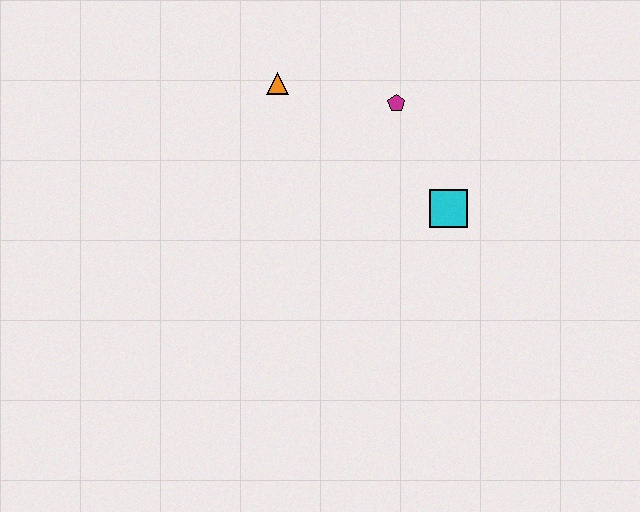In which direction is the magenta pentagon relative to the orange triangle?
The magenta pentagon is to the right of the orange triangle.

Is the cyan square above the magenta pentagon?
No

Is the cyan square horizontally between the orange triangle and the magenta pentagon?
No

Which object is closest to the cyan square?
The magenta pentagon is closest to the cyan square.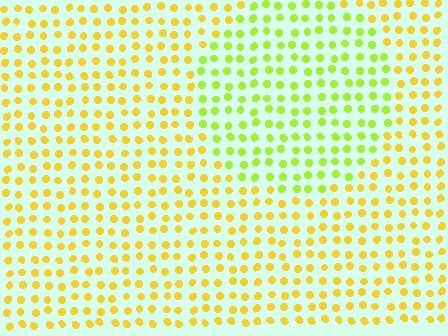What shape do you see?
I see a circle.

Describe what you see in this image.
The image is filled with small yellow elements in a uniform arrangement. A circle-shaped region is visible where the elements are tinted to a slightly different hue, forming a subtle color boundary.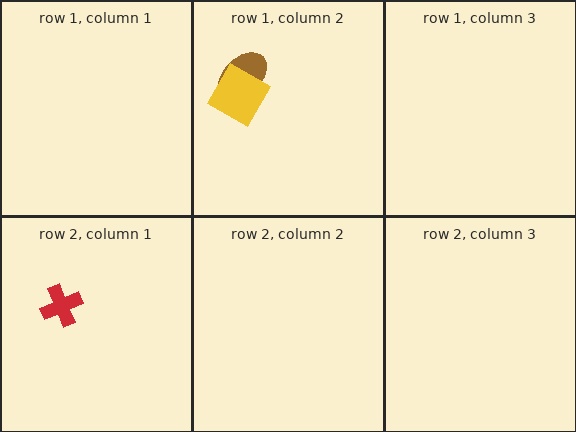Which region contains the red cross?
The row 2, column 1 region.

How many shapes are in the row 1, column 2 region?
2.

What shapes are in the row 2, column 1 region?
The red cross.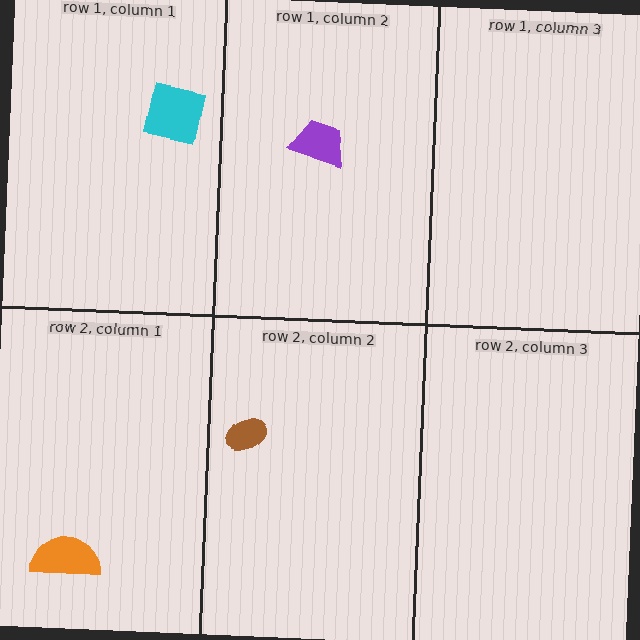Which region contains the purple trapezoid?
The row 1, column 2 region.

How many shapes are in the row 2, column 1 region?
1.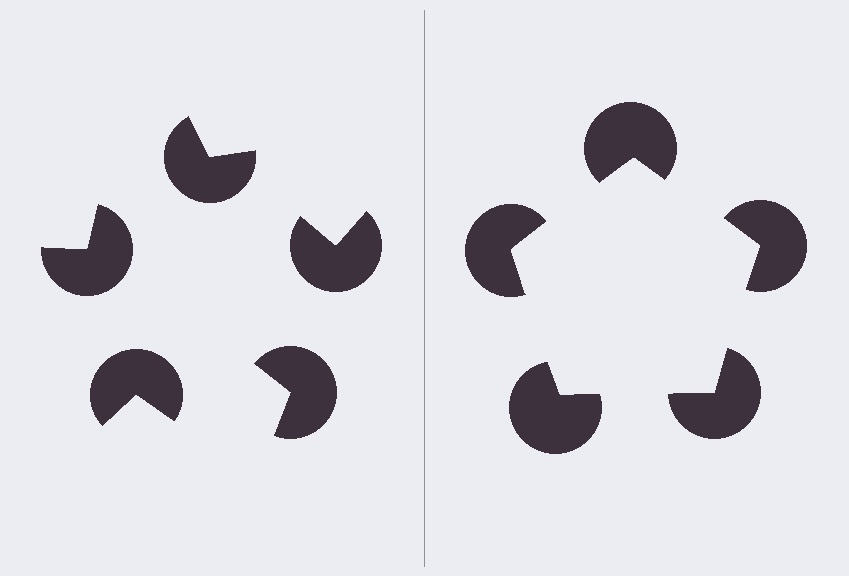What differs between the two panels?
The pac-man discs are positioned identically on both sides; only the wedge orientations differ. On the right they align to a pentagon; on the left they are misaligned.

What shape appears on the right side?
An illusory pentagon.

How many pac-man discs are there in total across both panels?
10 — 5 on each side.